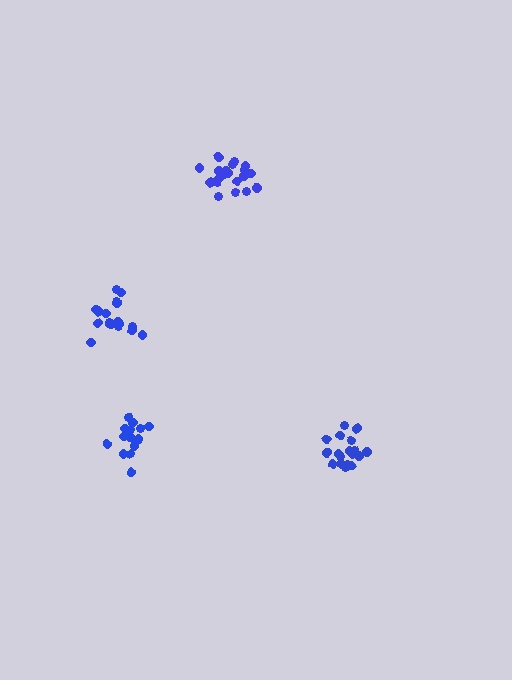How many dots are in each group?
Group 1: 21 dots, Group 2: 15 dots, Group 3: 18 dots, Group 4: 17 dots (71 total).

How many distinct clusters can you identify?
There are 4 distinct clusters.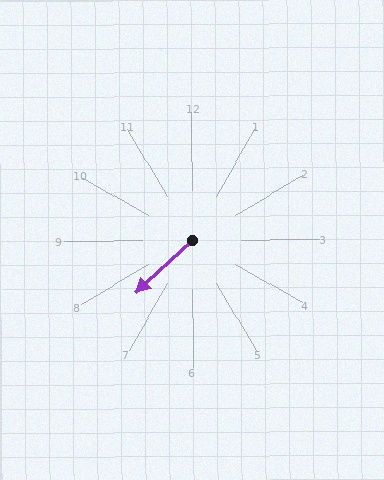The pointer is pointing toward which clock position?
Roughly 8 o'clock.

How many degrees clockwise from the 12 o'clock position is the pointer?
Approximately 227 degrees.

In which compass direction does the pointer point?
Southwest.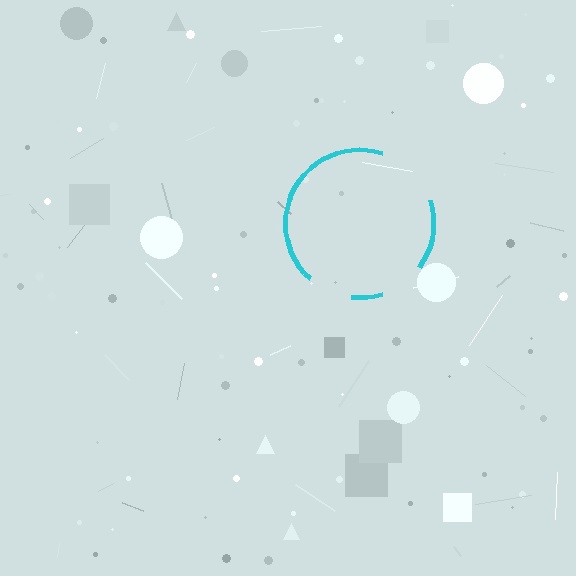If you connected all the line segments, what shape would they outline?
They would outline a circle.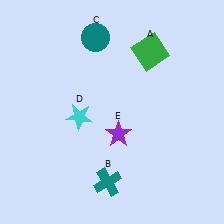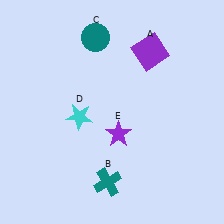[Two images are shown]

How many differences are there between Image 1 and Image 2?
There is 1 difference between the two images.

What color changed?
The square (A) changed from green in Image 1 to purple in Image 2.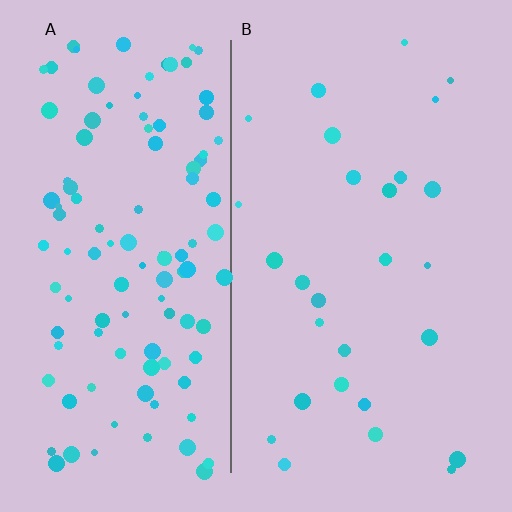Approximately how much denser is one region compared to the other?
Approximately 4.0× — region A over region B.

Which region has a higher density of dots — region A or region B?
A (the left).